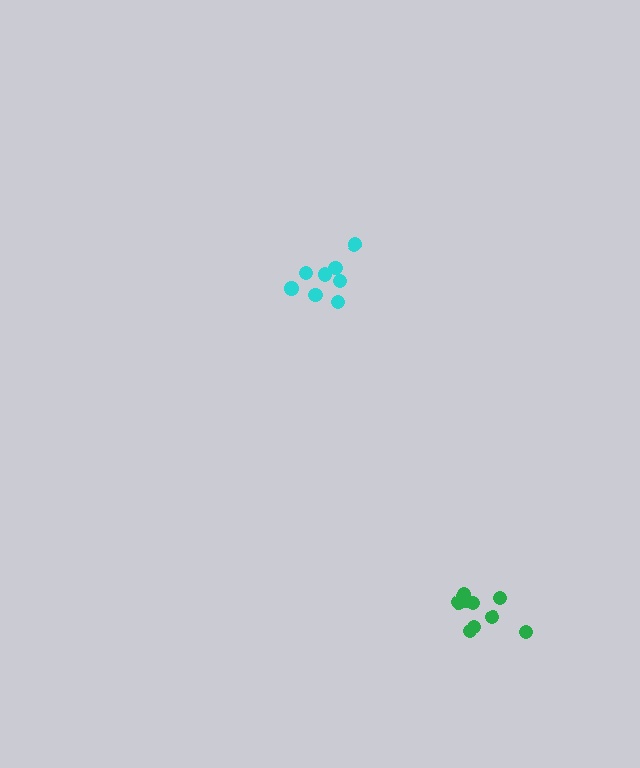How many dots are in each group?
Group 1: 10 dots, Group 2: 8 dots (18 total).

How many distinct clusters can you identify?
There are 2 distinct clusters.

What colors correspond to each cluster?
The clusters are colored: green, cyan.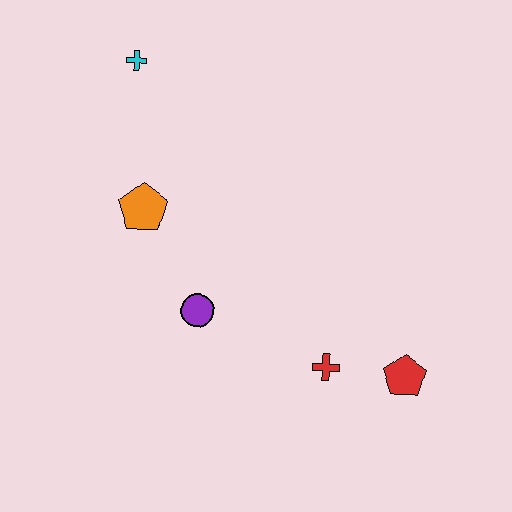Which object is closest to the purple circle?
The orange pentagon is closest to the purple circle.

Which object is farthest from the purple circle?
The cyan cross is farthest from the purple circle.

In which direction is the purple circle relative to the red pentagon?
The purple circle is to the left of the red pentagon.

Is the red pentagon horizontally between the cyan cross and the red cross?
No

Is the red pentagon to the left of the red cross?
No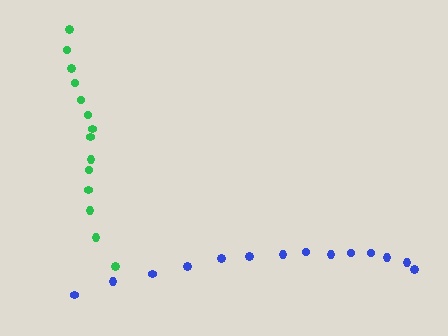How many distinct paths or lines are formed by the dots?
There are 2 distinct paths.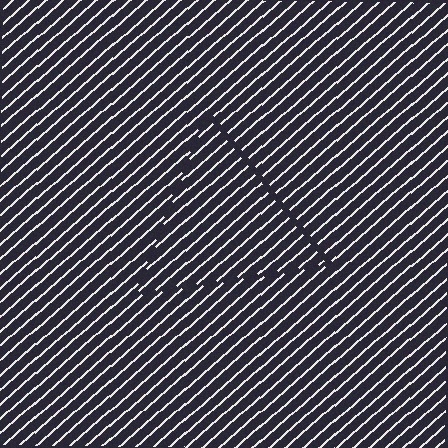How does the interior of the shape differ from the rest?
The interior of the shape contains the same grating, shifted by half a period — the contour is defined by the phase discontinuity where line-ends from the inner and outer gratings abut.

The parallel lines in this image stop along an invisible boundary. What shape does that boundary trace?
An illusory triangle. The interior of the shape contains the same grating, shifted by half a period — the contour is defined by the phase discontinuity where line-ends from the inner and outer gratings abut.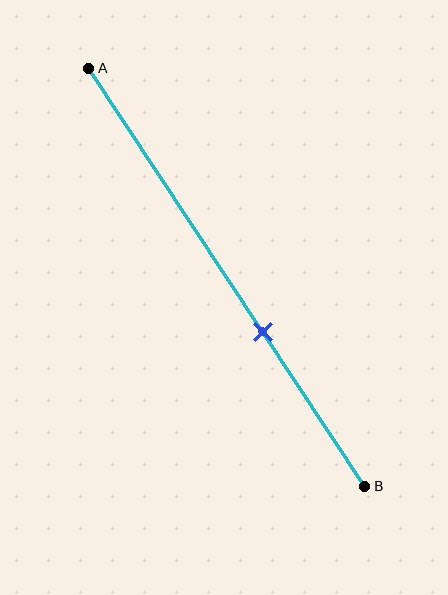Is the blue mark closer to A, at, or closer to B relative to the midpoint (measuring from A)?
The blue mark is closer to point B than the midpoint of segment AB.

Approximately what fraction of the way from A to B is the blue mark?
The blue mark is approximately 65% of the way from A to B.